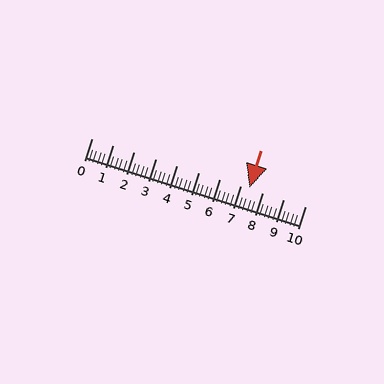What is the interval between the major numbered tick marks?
The major tick marks are spaced 1 units apart.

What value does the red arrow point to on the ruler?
The red arrow points to approximately 7.4.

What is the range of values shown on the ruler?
The ruler shows values from 0 to 10.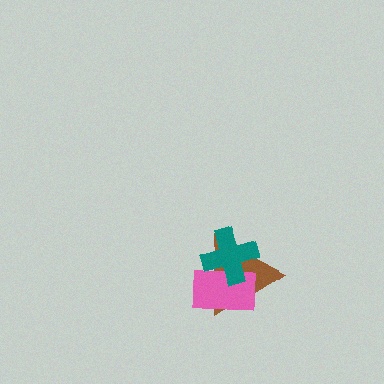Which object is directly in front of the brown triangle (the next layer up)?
The pink rectangle is directly in front of the brown triangle.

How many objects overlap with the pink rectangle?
2 objects overlap with the pink rectangle.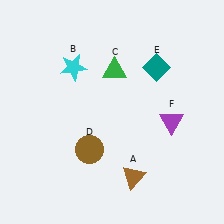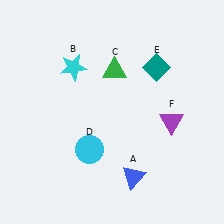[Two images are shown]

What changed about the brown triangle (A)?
In Image 1, A is brown. In Image 2, it changed to blue.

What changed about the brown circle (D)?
In Image 1, D is brown. In Image 2, it changed to cyan.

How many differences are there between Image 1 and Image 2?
There are 2 differences between the two images.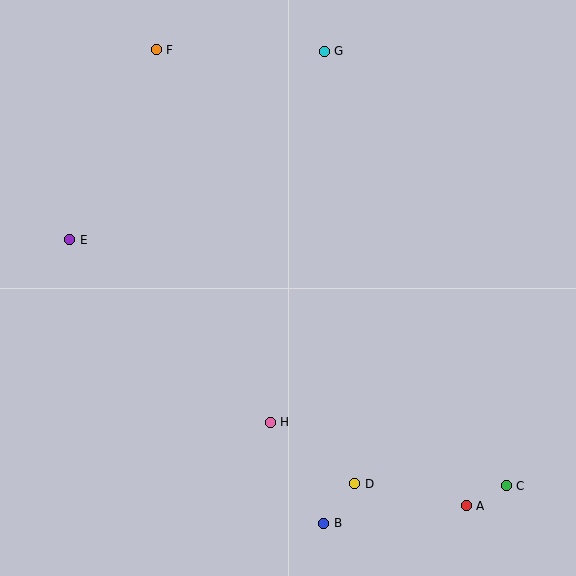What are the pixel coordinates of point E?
Point E is at (70, 240).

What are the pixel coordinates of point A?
Point A is at (466, 506).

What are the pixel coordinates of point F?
Point F is at (156, 50).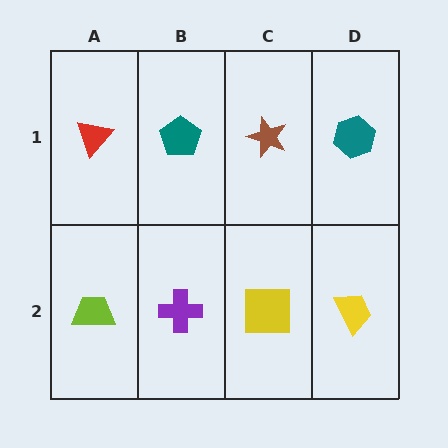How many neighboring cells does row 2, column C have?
3.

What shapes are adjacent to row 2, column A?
A red triangle (row 1, column A), a purple cross (row 2, column B).